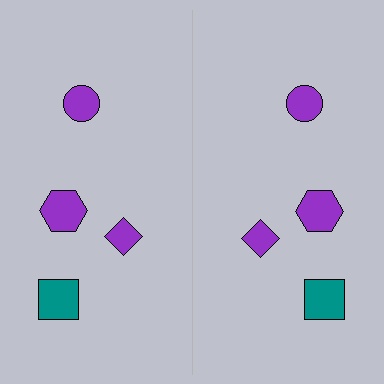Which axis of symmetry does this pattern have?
The pattern has a vertical axis of symmetry running through the center of the image.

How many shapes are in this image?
There are 8 shapes in this image.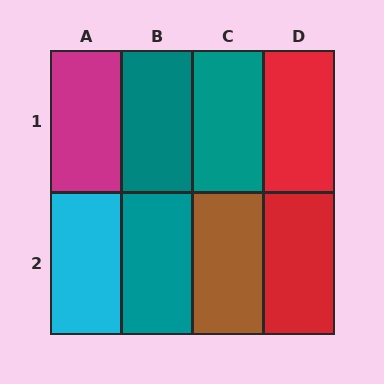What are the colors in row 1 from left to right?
Magenta, teal, teal, red.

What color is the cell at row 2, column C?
Brown.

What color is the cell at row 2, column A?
Cyan.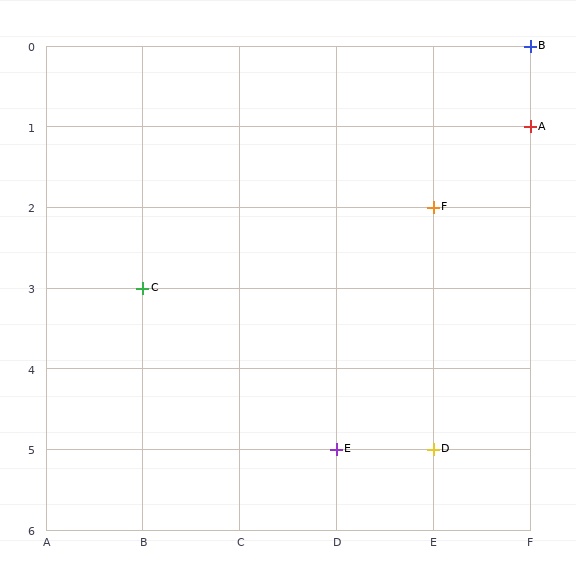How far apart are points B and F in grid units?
Points B and F are 1 column and 2 rows apart (about 2.2 grid units diagonally).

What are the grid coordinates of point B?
Point B is at grid coordinates (F, 0).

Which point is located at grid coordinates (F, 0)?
Point B is at (F, 0).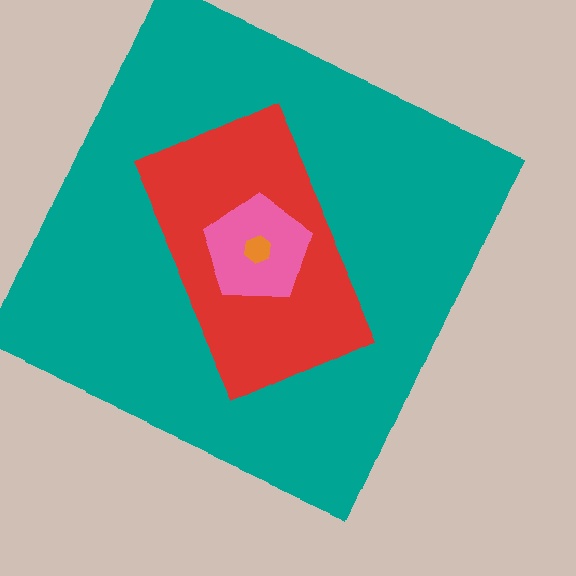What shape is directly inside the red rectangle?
The pink pentagon.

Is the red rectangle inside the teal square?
Yes.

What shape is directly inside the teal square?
The red rectangle.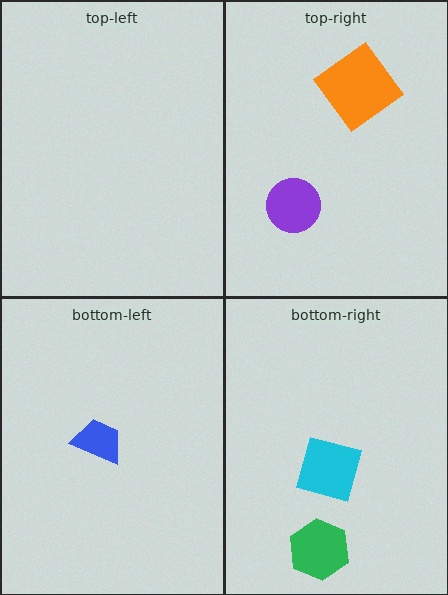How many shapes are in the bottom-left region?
1.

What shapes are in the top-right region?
The purple circle, the orange diamond.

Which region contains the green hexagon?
The bottom-right region.